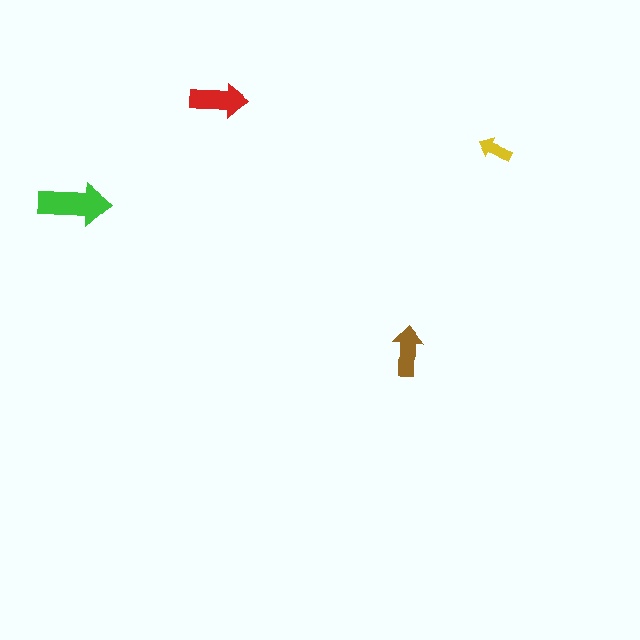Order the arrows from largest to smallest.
the green one, the red one, the brown one, the yellow one.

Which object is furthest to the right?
The yellow arrow is rightmost.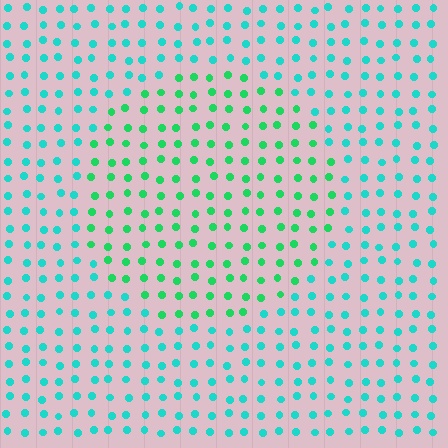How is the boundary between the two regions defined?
The boundary is defined purely by a slight shift in hue (about 34 degrees). Spacing, size, and orientation are identical on both sides.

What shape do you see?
I see a circle.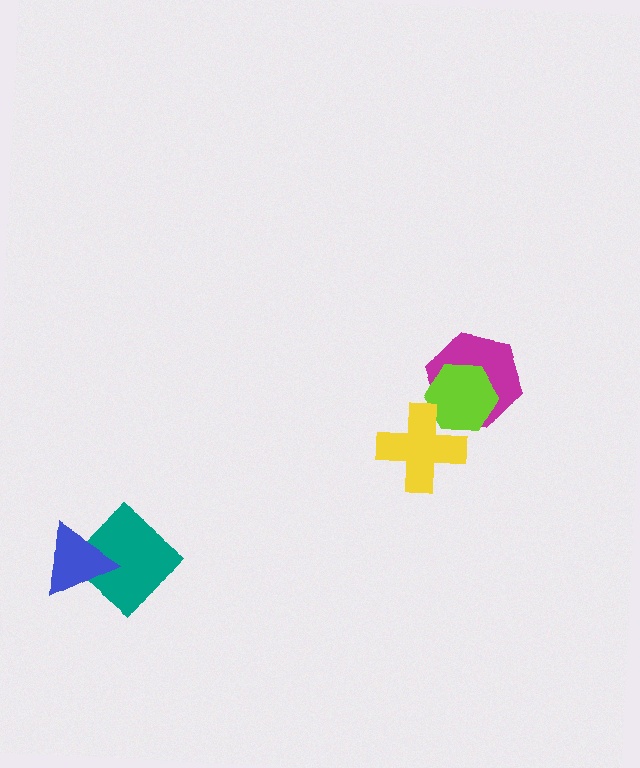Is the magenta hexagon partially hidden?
Yes, it is partially covered by another shape.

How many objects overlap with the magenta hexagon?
1 object overlaps with the magenta hexagon.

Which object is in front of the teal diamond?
The blue triangle is in front of the teal diamond.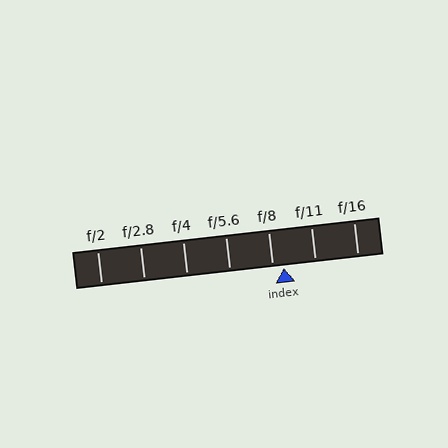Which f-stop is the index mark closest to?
The index mark is closest to f/8.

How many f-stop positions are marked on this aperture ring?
There are 7 f-stop positions marked.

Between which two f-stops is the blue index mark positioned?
The index mark is between f/8 and f/11.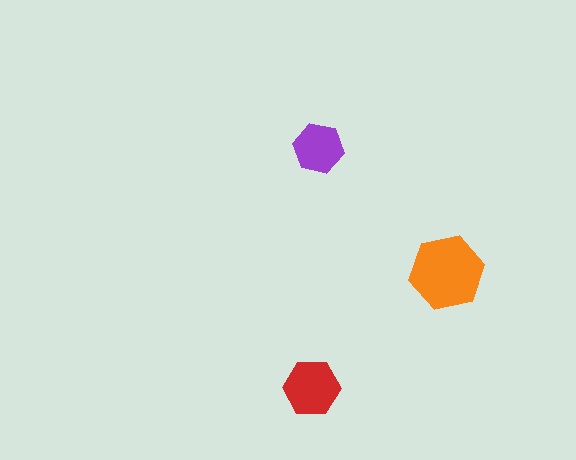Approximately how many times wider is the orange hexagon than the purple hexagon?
About 1.5 times wider.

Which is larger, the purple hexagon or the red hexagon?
The red one.